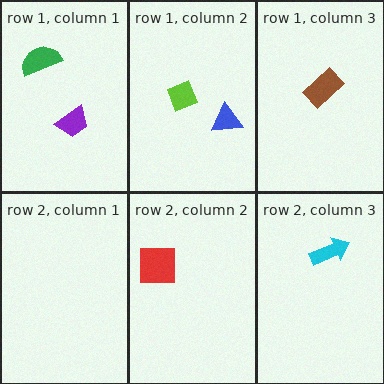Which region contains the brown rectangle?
The row 1, column 3 region.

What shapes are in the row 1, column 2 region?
The lime diamond, the blue triangle.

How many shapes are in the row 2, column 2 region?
1.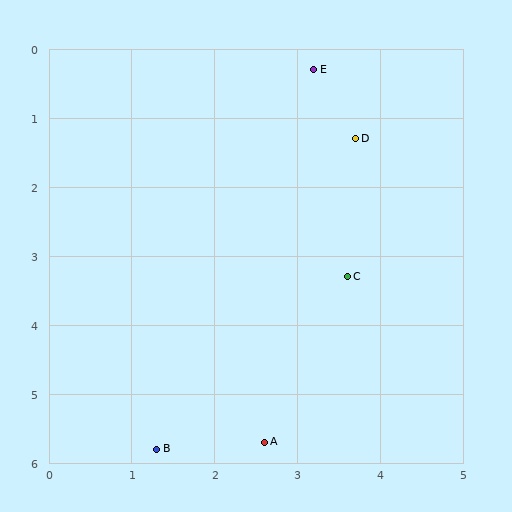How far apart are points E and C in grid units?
Points E and C are about 3.0 grid units apart.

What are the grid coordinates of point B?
Point B is at approximately (1.3, 5.8).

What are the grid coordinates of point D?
Point D is at approximately (3.7, 1.3).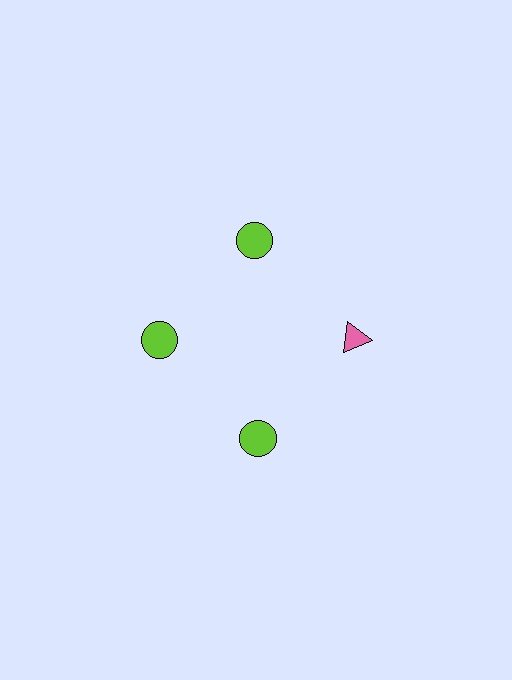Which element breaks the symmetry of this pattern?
The pink triangle at roughly the 3 o'clock position breaks the symmetry. All other shapes are lime circles.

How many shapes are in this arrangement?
There are 4 shapes arranged in a ring pattern.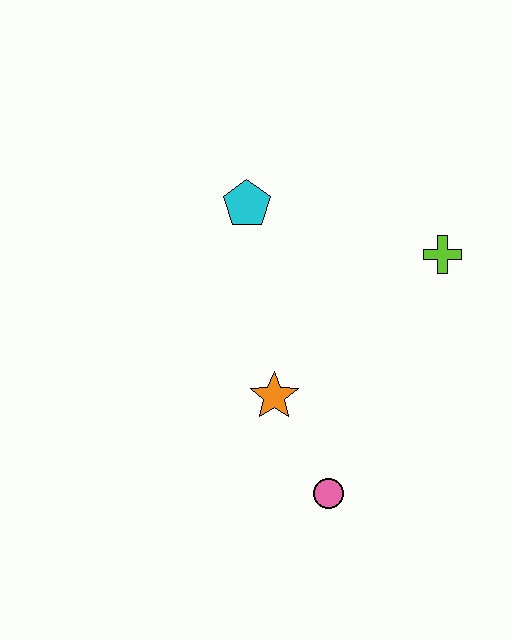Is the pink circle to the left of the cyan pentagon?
No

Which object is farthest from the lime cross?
The pink circle is farthest from the lime cross.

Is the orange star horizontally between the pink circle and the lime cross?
No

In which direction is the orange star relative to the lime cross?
The orange star is to the left of the lime cross.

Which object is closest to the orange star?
The pink circle is closest to the orange star.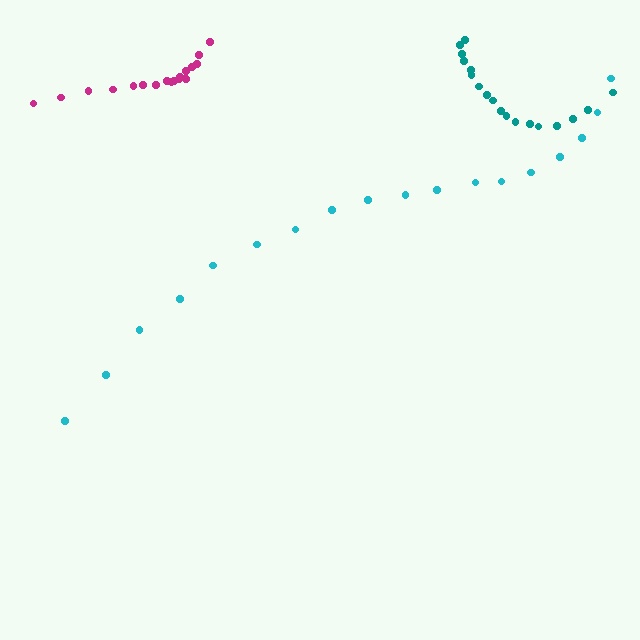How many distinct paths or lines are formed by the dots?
There are 3 distinct paths.